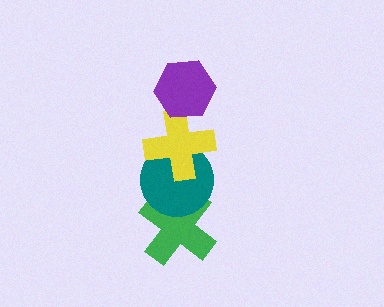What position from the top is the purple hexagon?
The purple hexagon is 1st from the top.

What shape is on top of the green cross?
The teal circle is on top of the green cross.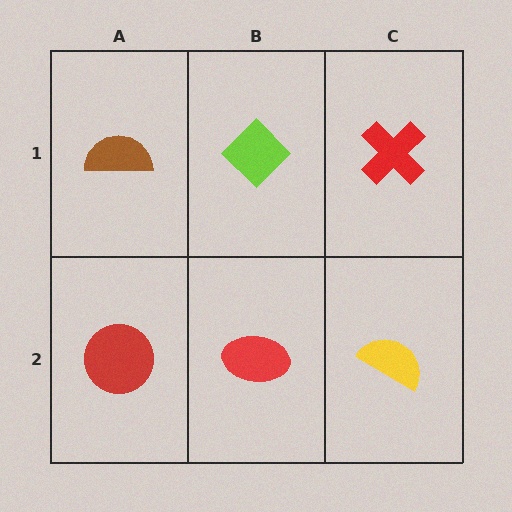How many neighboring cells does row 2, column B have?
3.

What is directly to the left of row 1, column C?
A lime diamond.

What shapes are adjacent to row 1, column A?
A red circle (row 2, column A), a lime diamond (row 1, column B).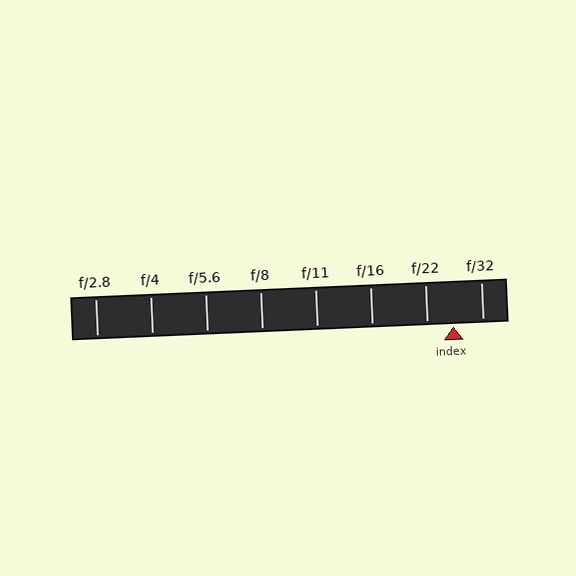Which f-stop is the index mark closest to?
The index mark is closest to f/22.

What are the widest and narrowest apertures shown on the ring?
The widest aperture shown is f/2.8 and the narrowest is f/32.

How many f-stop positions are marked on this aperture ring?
There are 8 f-stop positions marked.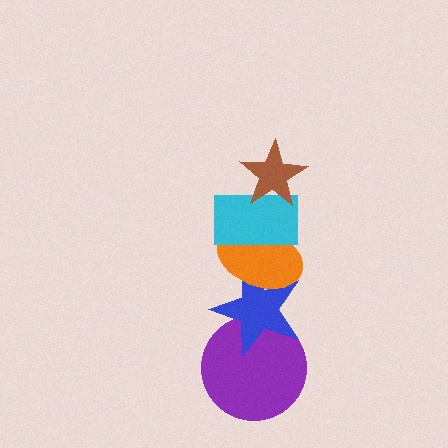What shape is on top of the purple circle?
The blue star is on top of the purple circle.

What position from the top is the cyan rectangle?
The cyan rectangle is 2nd from the top.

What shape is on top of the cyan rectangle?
The brown star is on top of the cyan rectangle.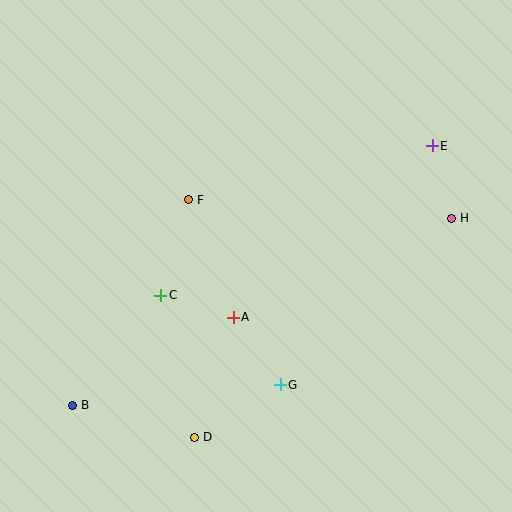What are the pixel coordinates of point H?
Point H is at (452, 218).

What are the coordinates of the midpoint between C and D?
The midpoint between C and D is at (178, 366).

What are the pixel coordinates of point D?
Point D is at (195, 437).